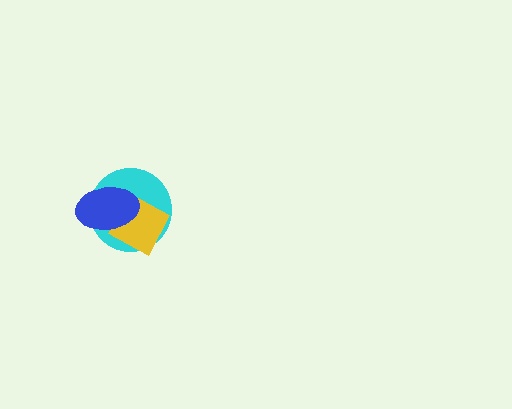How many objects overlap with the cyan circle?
2 objects overlap with the cyan circle.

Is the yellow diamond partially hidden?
Yes, it is partially covered by another shape.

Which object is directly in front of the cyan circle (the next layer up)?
The yellow diamond is directly in front of the cyan circle.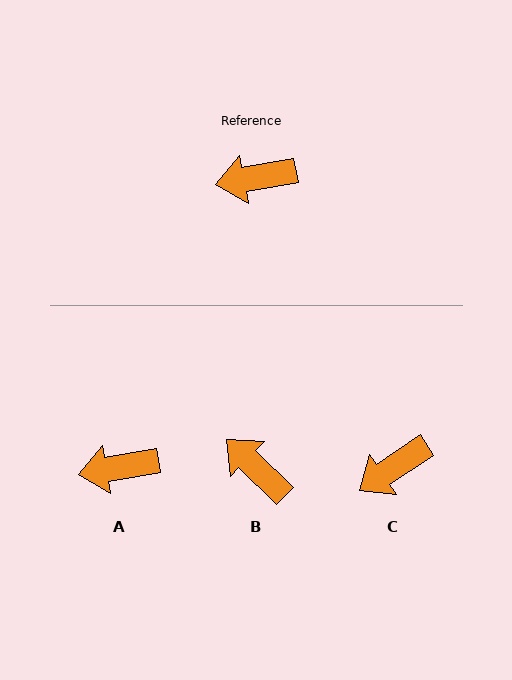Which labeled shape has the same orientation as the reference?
A.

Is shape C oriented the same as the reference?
No, it is off by about 24 degrees.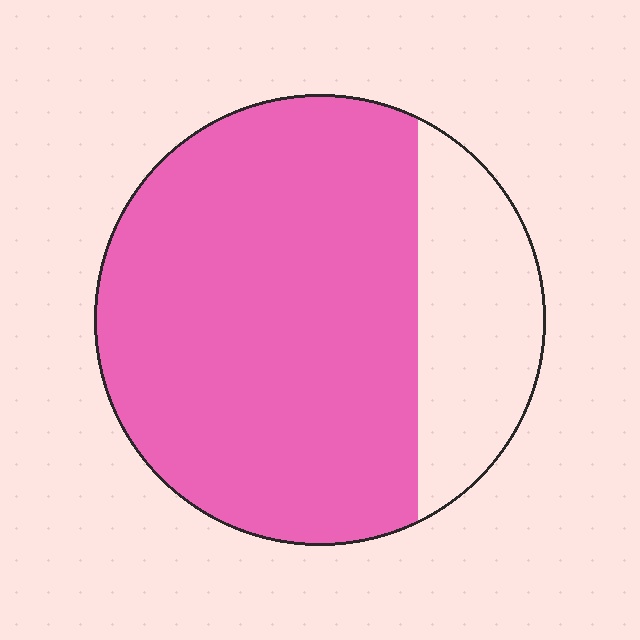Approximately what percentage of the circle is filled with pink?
Approximately 75%.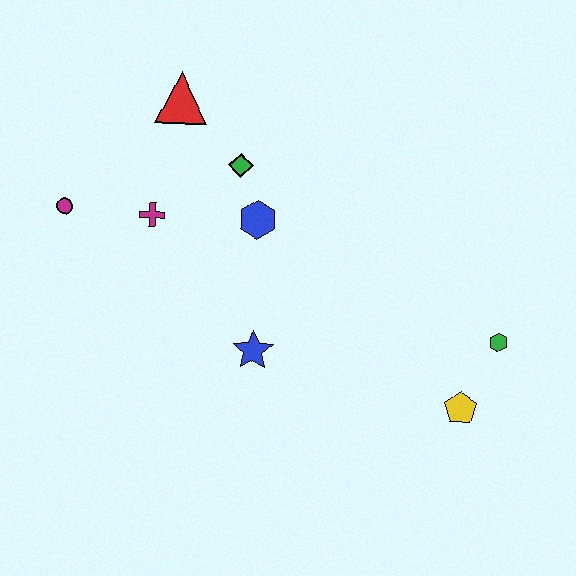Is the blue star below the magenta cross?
Yes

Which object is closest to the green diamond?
The blue hexagon is closest to the green diamond.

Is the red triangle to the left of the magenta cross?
No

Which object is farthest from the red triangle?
The yellow pentagon is farthest from the red triangle.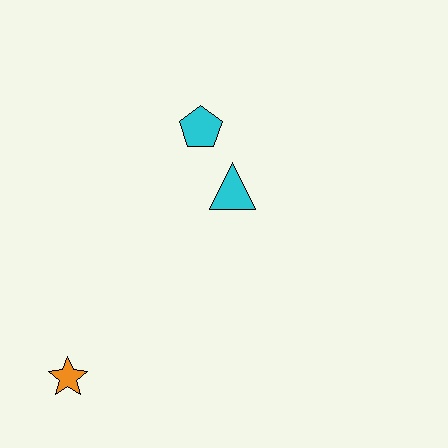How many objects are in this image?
There are 3 objects.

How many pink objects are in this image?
There are no pink objects.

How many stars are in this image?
There is 1 star.